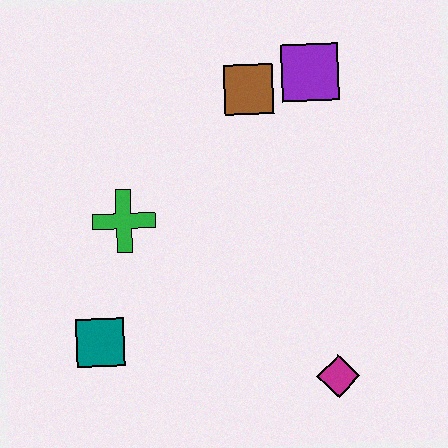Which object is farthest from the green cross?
The magenta diamond is farthest from the green cross.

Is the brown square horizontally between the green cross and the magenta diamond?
Yes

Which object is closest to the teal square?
The green cross is closest to the teal square.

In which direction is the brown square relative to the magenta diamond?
The brown square is above the magenta diamond.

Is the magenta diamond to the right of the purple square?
Yes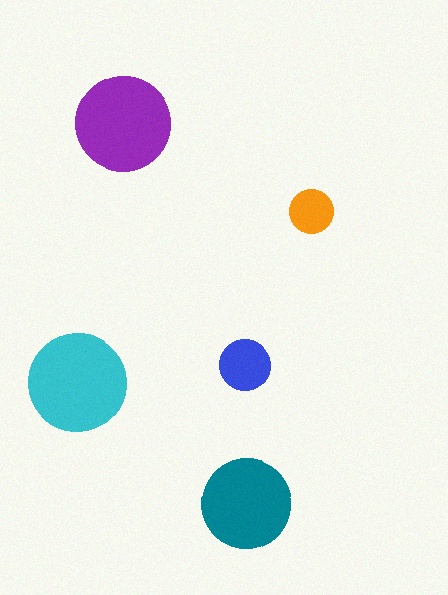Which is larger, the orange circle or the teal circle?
The teal one.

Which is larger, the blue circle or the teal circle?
The teal one.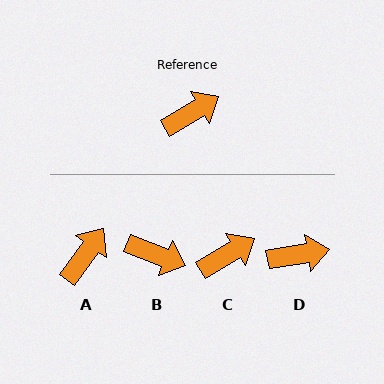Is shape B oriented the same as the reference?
No, it is off by about 52 degrees.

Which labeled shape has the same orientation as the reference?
C.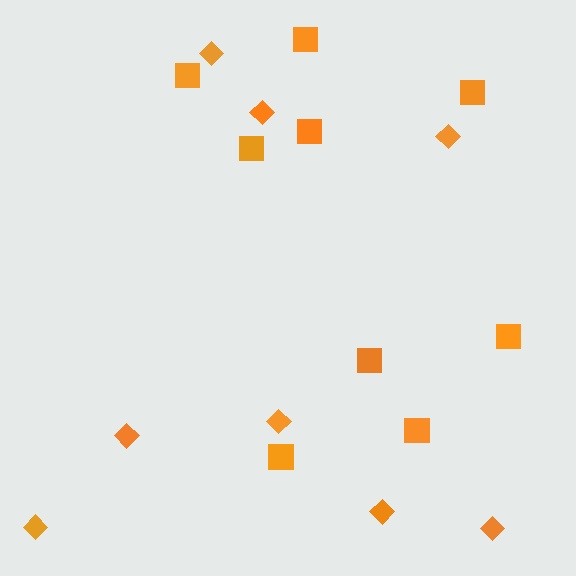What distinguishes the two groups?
There are 2 groups: one group of squares (9) and one group of diamonds (8).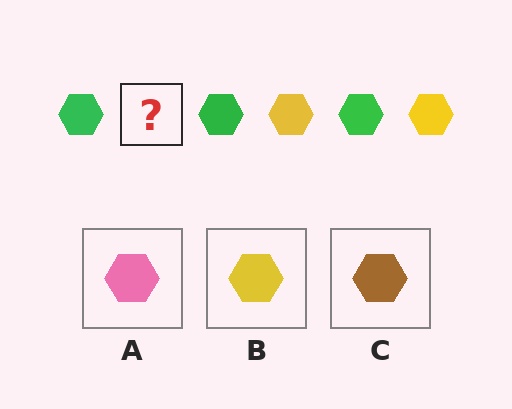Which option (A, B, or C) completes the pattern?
B.